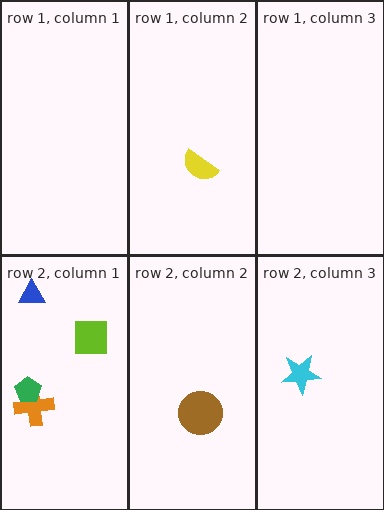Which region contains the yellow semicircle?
The row 1, column 2 region.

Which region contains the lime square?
The row 2, column 1 region.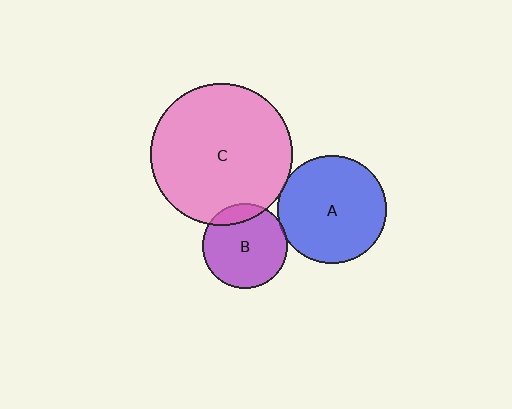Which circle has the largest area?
Circle C (pink).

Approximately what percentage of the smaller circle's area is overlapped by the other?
Approximately 5%.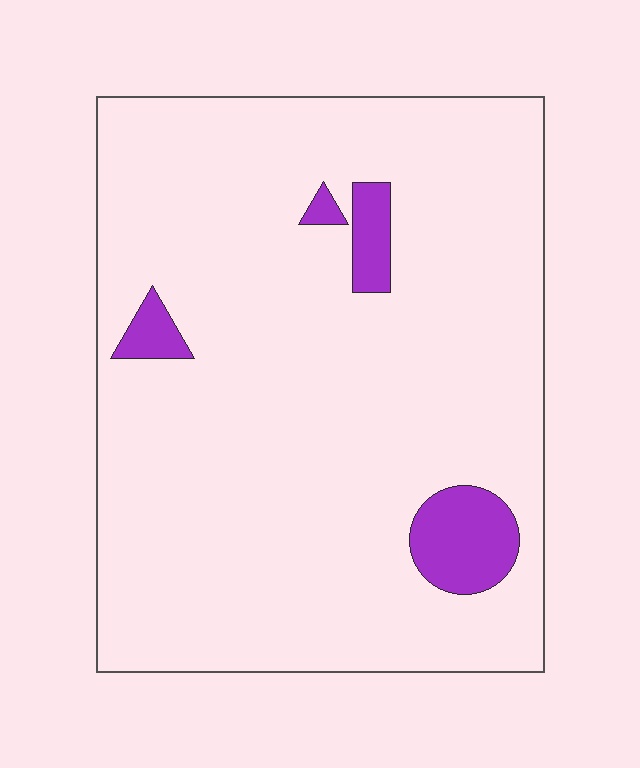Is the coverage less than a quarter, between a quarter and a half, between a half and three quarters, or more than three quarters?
Less than a quarter.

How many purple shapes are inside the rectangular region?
4.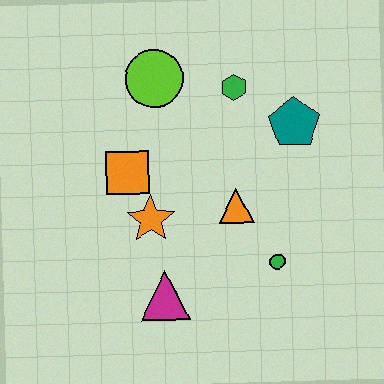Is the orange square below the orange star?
No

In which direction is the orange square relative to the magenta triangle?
The orange square is above the magenta triangle.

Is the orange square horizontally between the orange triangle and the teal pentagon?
No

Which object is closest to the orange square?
The orange star is closest to the orange square.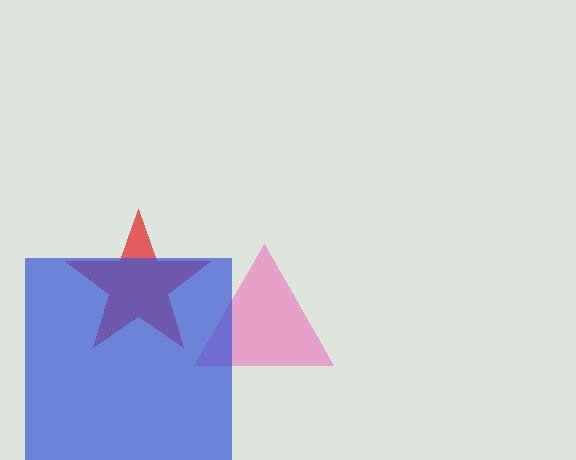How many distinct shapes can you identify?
There are 3 distinct shapes: a pink triangle, a red star, a blue square.